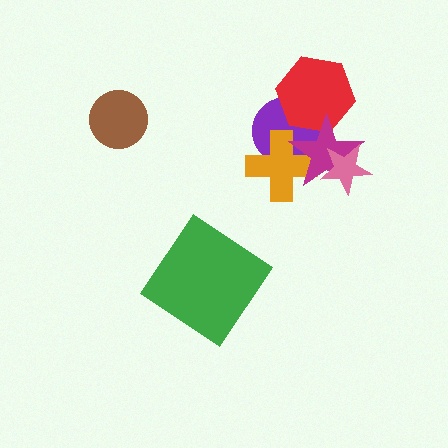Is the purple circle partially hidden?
Yes, it is partially covered by another shape.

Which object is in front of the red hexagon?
The magenta star is in front of the red hexagon.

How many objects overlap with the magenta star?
4 objects overlap with the magenta star.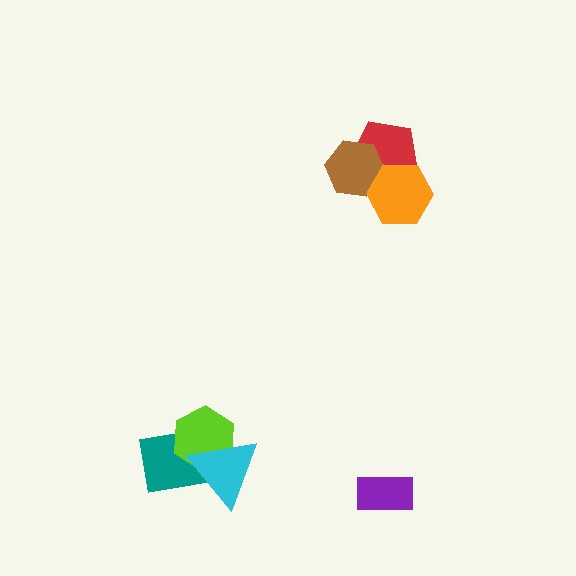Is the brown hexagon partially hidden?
Yes, it is partially covered by another shape.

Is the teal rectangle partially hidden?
Yes, it is partially covered by another shape.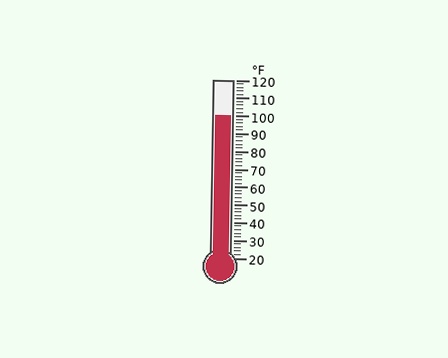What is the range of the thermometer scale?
The thermometer scale ranges from 20°F to 120°F.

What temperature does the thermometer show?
The thermometer shows approximately 100°F.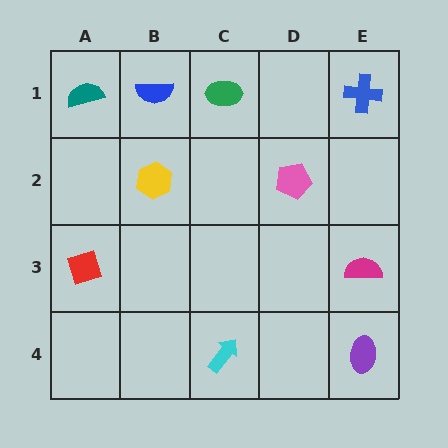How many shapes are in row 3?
2 shapes.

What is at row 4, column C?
A cyan arrow.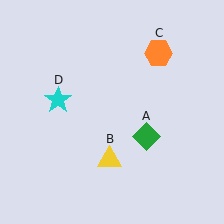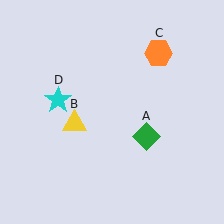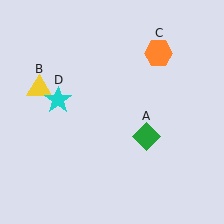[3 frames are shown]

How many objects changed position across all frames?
1 object changed position: yellow triangle (object B).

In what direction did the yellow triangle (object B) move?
The yellow triangle (object B) moved up and to the left.